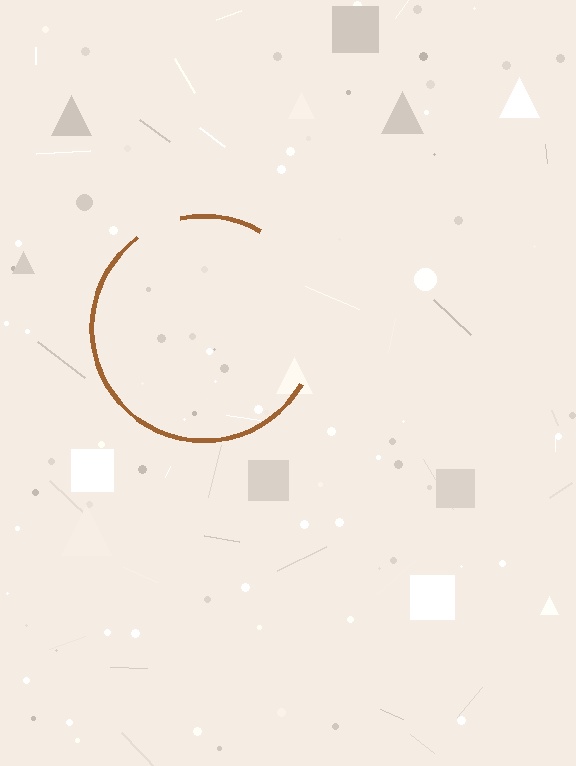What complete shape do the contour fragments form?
The contour fragments form a circle.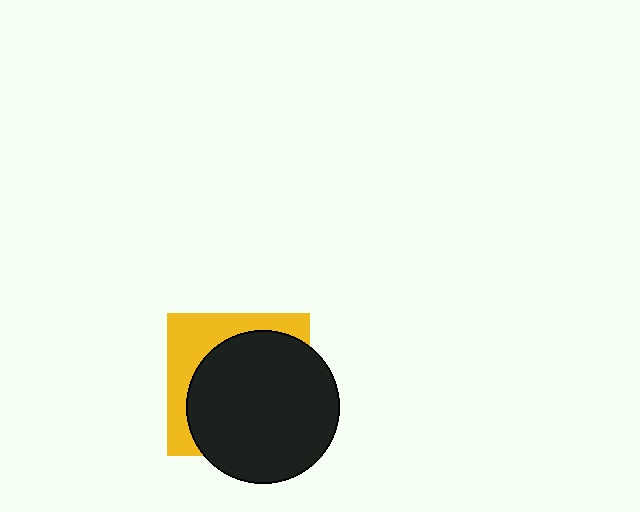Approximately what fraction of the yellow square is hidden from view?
Roughly 68% of the yellow square is hidden behind the black circle.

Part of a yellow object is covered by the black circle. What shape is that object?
It is a square.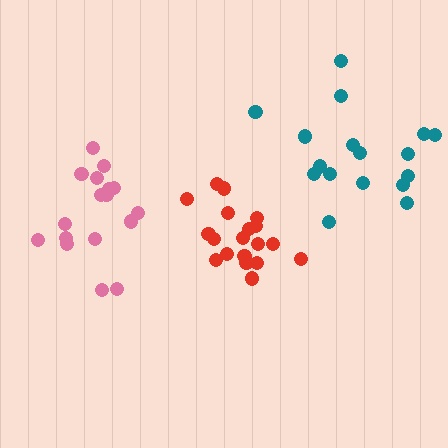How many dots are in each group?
Group 1: 18 dots, Group 2: 19 dots, Group 3: 17 dots (54 total).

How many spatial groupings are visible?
There are 3 spatial groupings.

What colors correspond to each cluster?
The clusters are colored: pink, red, teal.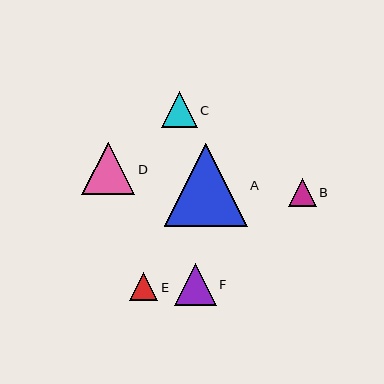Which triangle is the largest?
Triangle A is the largest with a size of approximately 83 pixels.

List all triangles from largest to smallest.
From largest to smallest: A, D, F, C, E, B.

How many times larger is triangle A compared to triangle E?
Triangle A is approximately 2.9 times the size of triangle E.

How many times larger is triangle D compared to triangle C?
Triangle D is approximately 1.5 times the size of triangle C.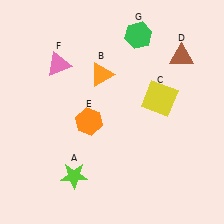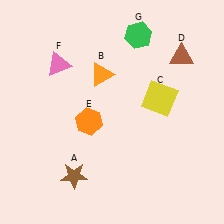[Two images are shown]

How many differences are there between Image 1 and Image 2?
There is 1 difference between the two images.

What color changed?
The star (A) changed from lime in Image 1 to brown in Image 2.